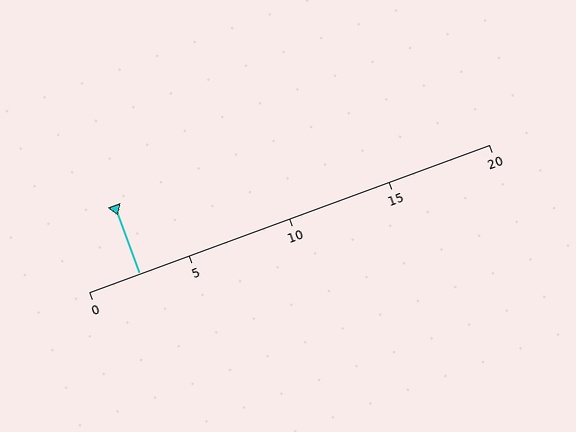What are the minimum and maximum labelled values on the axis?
The axis runs from 0 to 20.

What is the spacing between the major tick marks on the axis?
The major ticks are spaced 5 apart.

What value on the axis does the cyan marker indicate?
The marker indicates approximately 2.5.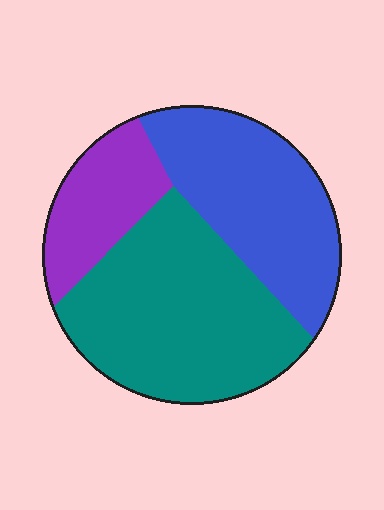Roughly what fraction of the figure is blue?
Blue takes up between a quarter and a half of the figure.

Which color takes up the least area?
Purple, at roughly 20%.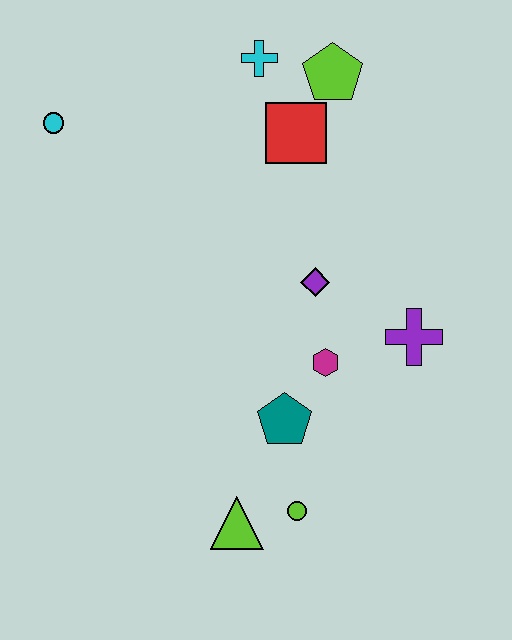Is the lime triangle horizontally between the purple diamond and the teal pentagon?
No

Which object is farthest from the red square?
The lime triangle is farthest from the red square.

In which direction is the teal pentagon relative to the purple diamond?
The teal pentagon is below the purple diamond.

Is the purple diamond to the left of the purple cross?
Yes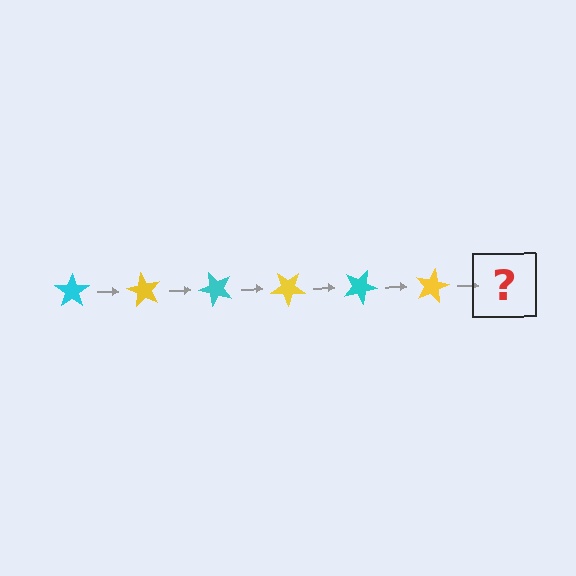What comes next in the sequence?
The next element should be a cyan star, rotated 360 degrees from the start.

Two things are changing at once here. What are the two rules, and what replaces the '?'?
The two rules are that it rotates 60 degrees each step and the color cycles through cyan and yellow. The '?' should be a cyan star, rotated 360 degrees from the start.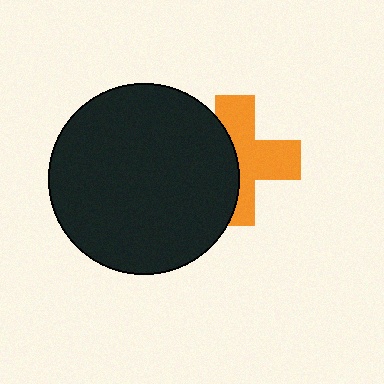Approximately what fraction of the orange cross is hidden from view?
Roughly 44% of the orange cross is hidden behind the black circle.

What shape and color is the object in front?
The object in front is a black circle.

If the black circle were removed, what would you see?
You would see the complete orange cross.